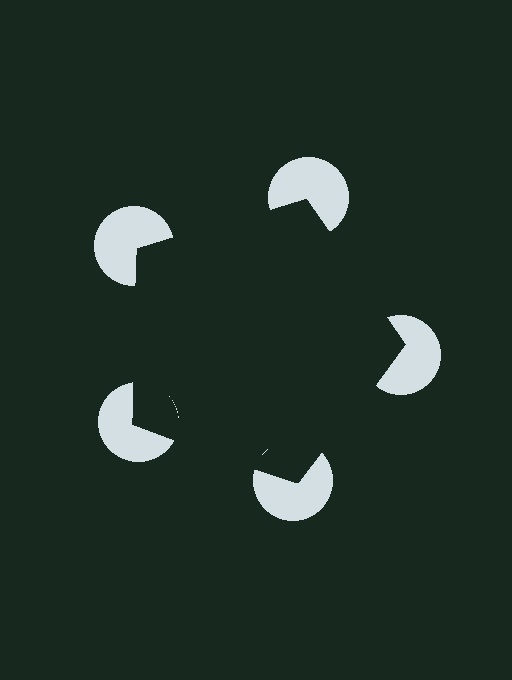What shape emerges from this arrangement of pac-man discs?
An illusory pentagon — its edges are inferred from the aligned wedge cuts in the pac-man discs, not physically drawn.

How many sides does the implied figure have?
5 sides.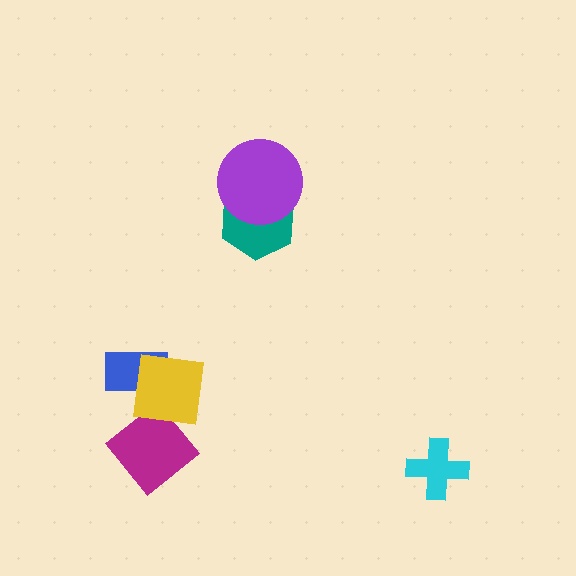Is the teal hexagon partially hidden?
Yes, it is partially covered by another shape.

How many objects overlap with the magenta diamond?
1 object overlaps with the magenta diamond.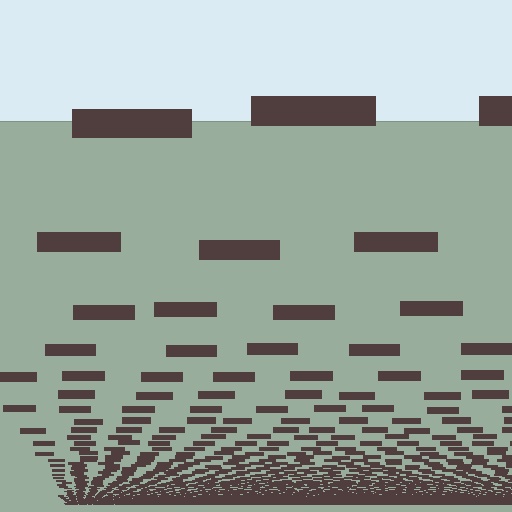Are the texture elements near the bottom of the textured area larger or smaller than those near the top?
Smaller. The gradient is inverted — elements near the bottom are smaller and denser.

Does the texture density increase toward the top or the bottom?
Density increases toward the bottom.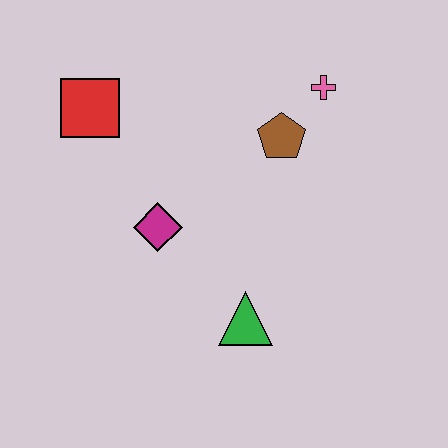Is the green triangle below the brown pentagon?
Yes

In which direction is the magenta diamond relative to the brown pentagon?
The magenta diamond is to the left of the brown pentagon.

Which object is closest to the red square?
The magenta diamond is closest to the red square.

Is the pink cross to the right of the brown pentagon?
Yes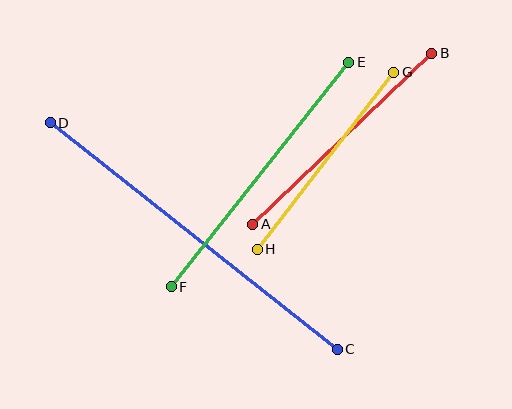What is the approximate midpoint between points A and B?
The midpoint is at approximately (342, 139) pixels.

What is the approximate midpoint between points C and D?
The midpoint is at approximately (194, 236) pixels.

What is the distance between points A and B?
The distance is approximately 247 pixels.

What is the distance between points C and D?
The distance is approximately 366 pixels.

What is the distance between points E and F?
The distance is approximately 286 pixels.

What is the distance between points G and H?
The distance is approximately 223 pixels.